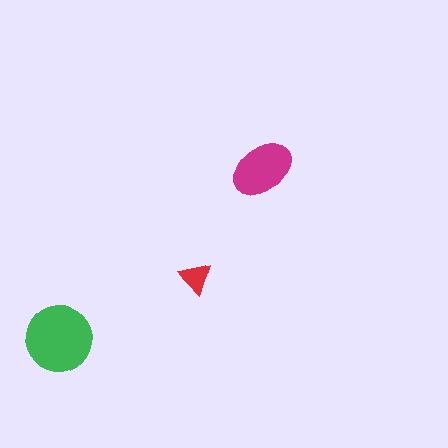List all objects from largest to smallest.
The green circle, the magenta ellipse, the red triangle.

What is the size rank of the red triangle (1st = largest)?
3rd.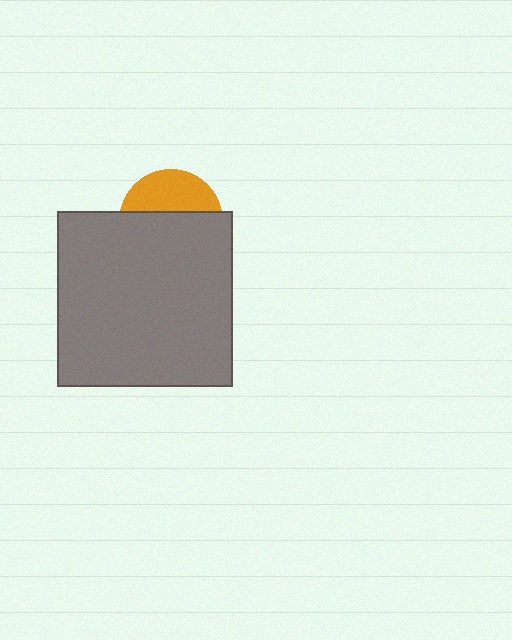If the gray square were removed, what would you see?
You would see the complete orange circle.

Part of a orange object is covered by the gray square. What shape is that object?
It is a circle.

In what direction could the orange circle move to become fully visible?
The orange circle could move up. That would shift it out from behind the gray square entirely.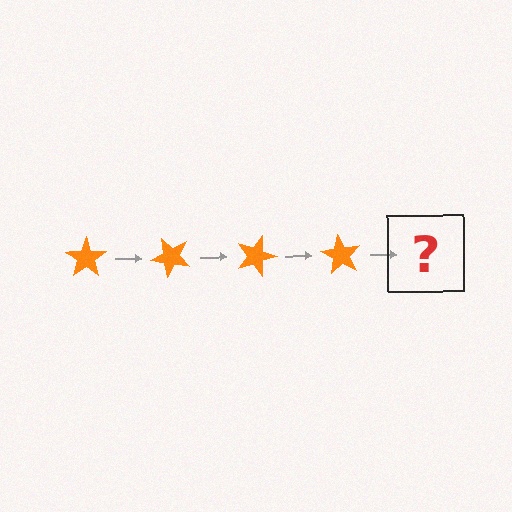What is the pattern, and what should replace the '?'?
The pattern is that the star rotates 45 degrees each step. The '?' should be an orange star rotated 180 degrees.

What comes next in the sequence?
The next element should be an orange star rotated 180 degrees.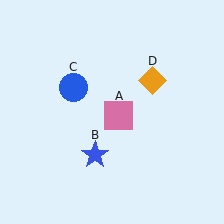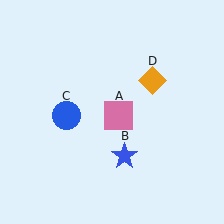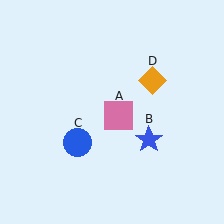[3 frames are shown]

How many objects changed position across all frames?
2 objects changed position: blue star (object B), blue circle (object C).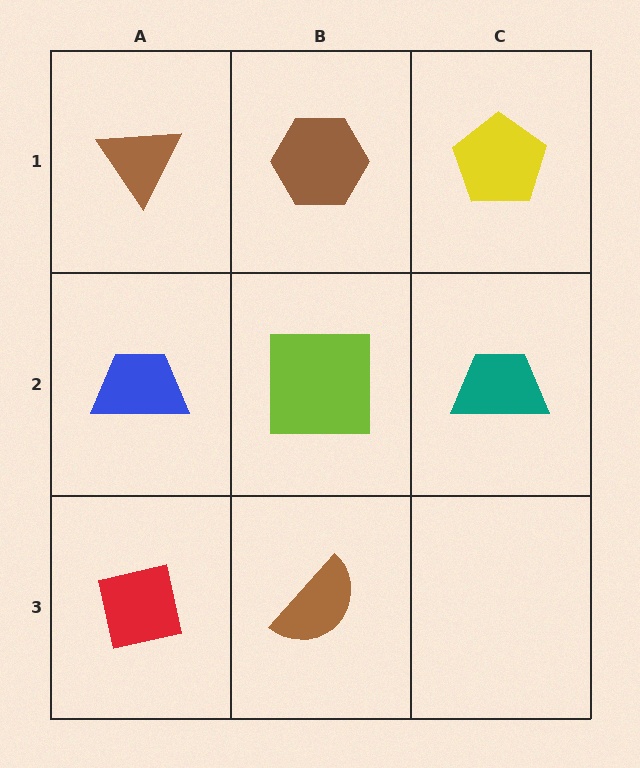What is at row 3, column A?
A red square.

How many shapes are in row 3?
2 shapes.